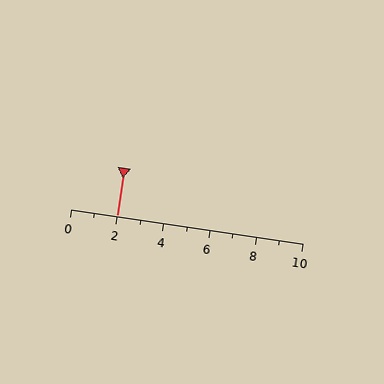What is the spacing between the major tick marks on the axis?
The major ticks are spaced 2 apart.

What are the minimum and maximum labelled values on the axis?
The axis runs from 0 to 10.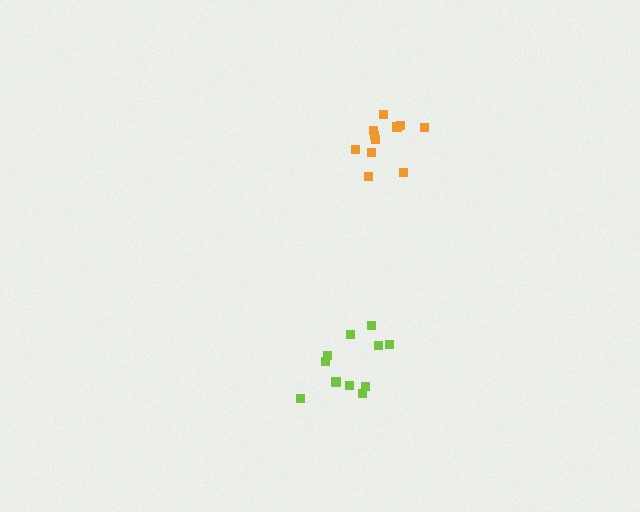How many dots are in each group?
Group 1: 11 dots, Group 2: 11 dots (22 total).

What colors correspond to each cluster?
The clusters are colored: orange, lime.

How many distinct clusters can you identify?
There are 2 distinct clusters.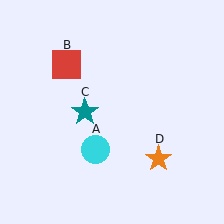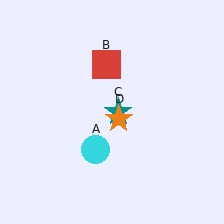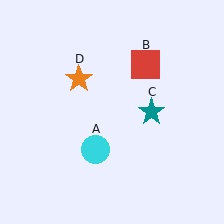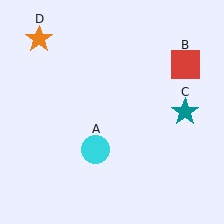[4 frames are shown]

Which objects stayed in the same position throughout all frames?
Cyan circle (object A) remained stationary.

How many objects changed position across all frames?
3 objects changed position: red square (object B), teal star (object C), orange star (object D).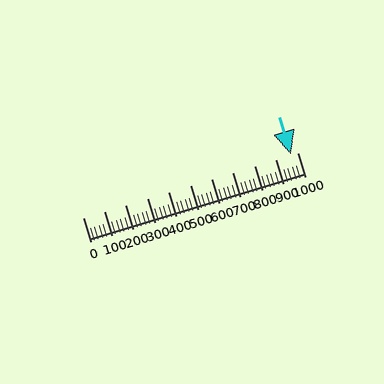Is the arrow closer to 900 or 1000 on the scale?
The arrow is closer to 1000.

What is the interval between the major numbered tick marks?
The major tick marks are spaced 100 units apart.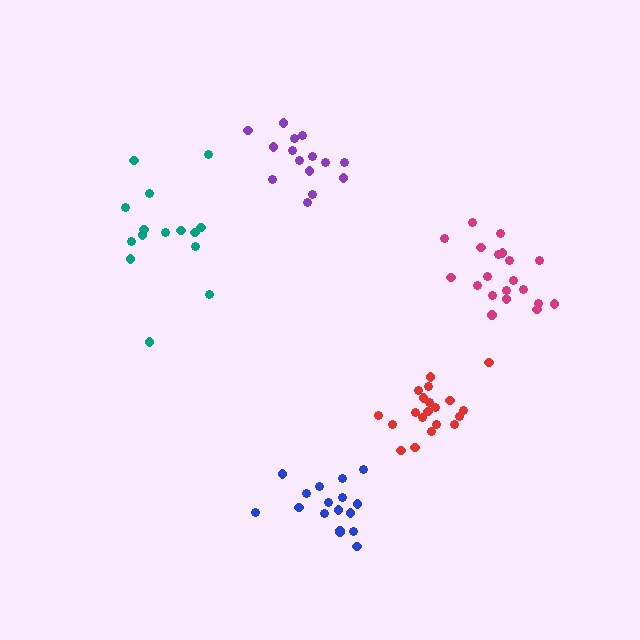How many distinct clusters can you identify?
There are 5 distinct clusters.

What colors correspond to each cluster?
The clusters are colored: blue, magenta, purple, teal, red.